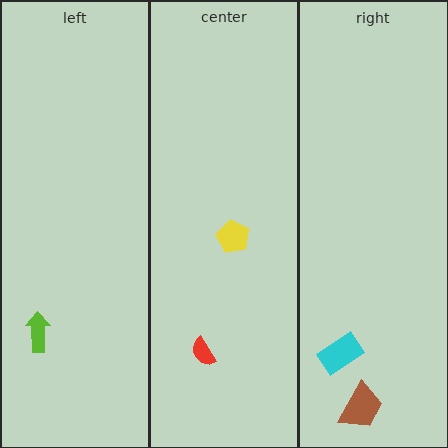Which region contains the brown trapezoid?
The right region.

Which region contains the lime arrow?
The left region.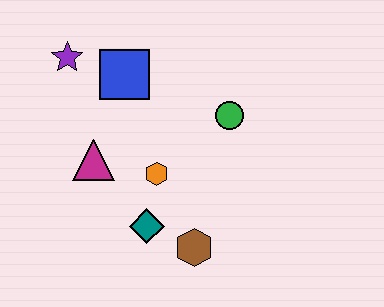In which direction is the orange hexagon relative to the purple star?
The orange hexagon is below the purple star.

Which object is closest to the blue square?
The purple star is closest to the blue square.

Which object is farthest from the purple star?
The brown hexagon is farthest from the purple star.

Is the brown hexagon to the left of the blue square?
No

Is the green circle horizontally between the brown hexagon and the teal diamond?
No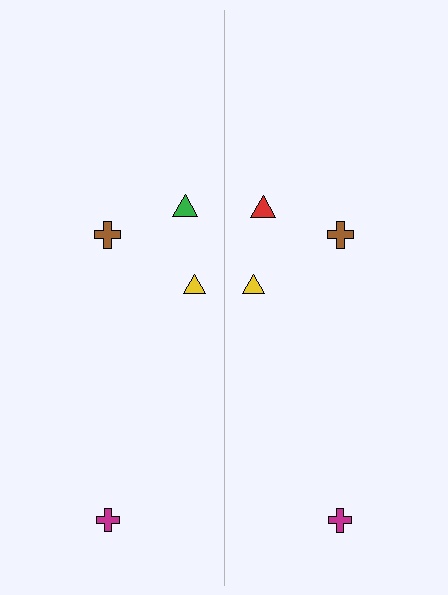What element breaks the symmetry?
The red triangle on the right side breaks the symmetry — its mirror counterpart is green.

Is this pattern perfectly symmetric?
No, the pattern is not perfectly symmetric. The red triangle on the right side breaks the symmetry — its mirror counterpart is green.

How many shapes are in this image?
There are 8 shapes in this image.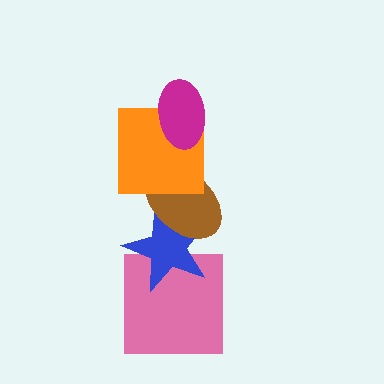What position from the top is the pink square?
The pink square is 5th from the top.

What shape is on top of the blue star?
The brown ellipse is on top of the blue star.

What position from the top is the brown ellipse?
The brown ellipse is 3rd from the top.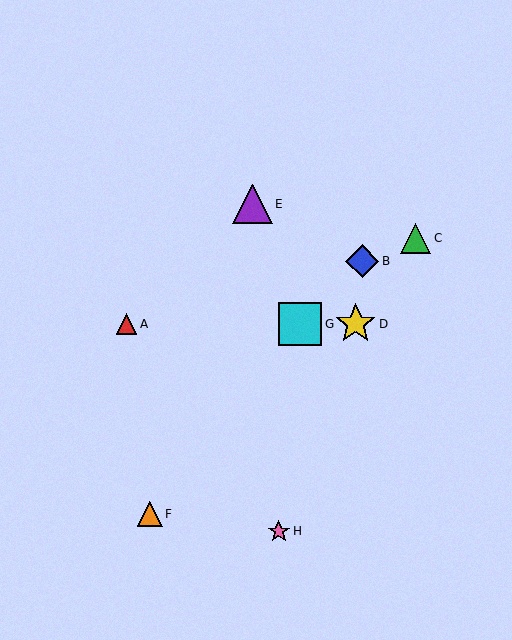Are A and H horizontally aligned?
No, A is at y≈324 and H is at y≈531.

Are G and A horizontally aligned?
Yes, both are at y≈324.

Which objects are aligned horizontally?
Objects A, D, G are aligned horizontally.